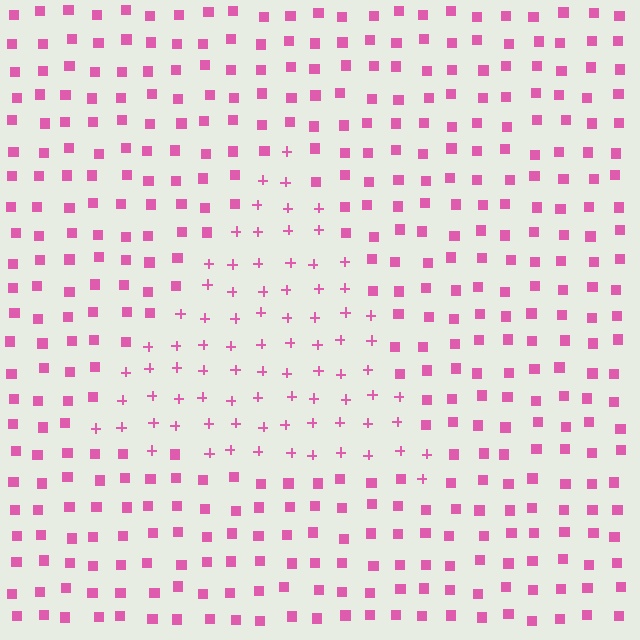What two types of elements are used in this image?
The image uses plus signs inside the triangle region and squares outside it.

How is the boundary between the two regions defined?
The boundary is defined by a change in element shape: plus signs inside vs. squares outside. All elements share the same color and spacing.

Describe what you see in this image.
The image is filled with small pink elements arranged in a uniform grid. A triangle-shaped region contains plus signs, while the surrounding area contains squares. The boundary is defined purely by the change in element shape.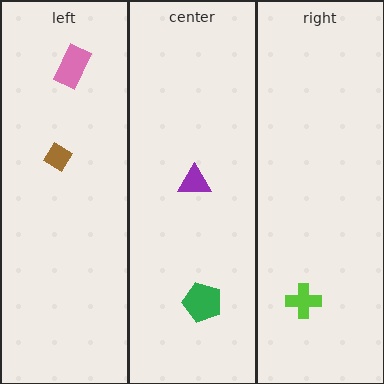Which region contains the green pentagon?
The center region.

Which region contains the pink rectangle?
The left region.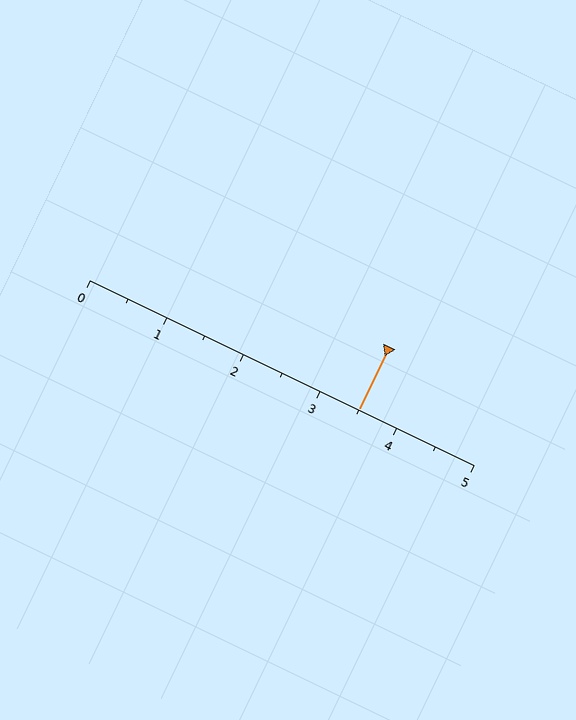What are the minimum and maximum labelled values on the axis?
The axis runs from 0 to 5.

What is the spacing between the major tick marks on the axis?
The major ticks are spaced 1 apart.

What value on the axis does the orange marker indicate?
The marker indicates approximately 3.5.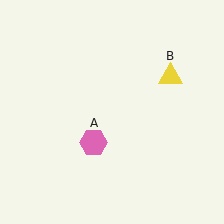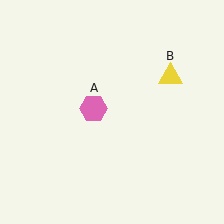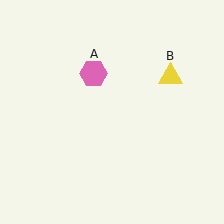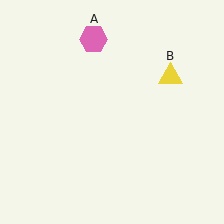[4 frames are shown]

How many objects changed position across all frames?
1 object changed position: pink hexagon (object A).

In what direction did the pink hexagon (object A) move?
The pink hexagon (object A) moved up.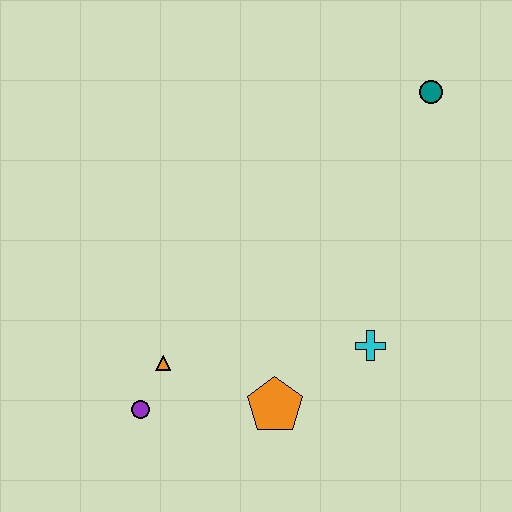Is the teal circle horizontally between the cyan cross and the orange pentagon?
No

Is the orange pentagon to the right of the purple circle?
Yes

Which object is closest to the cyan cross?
The orange pentagon is closest to the cyan cross.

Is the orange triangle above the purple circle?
Yes